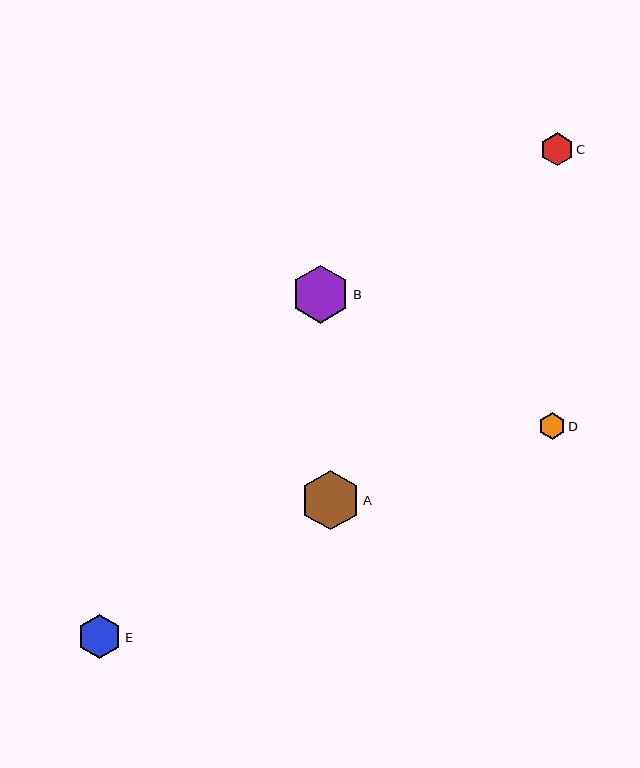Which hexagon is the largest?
Hexagon A is the largest with a size of approximately 60 pixels.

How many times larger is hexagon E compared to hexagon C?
Hexagon E is approximately 1.3 times the size of hexagon C.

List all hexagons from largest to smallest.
From largest to smallest: A, B, E, C, D.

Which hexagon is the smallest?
Hexagon D is the smallest with a size of approximately 26 pixels.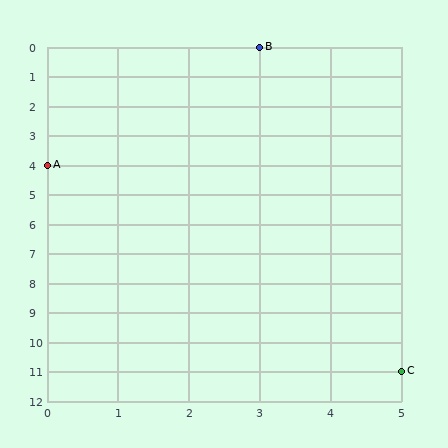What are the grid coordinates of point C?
Point C is at grid coordinates (5, 11).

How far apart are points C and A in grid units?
Points C and A are 5 columns and 7 rows apart (about 8.6 grid units diagonally).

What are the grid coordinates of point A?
Point A is at grid coordinates (0, 4).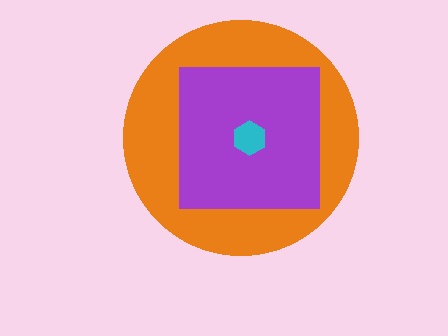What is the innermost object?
The cyan hexagon.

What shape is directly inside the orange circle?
The purple square.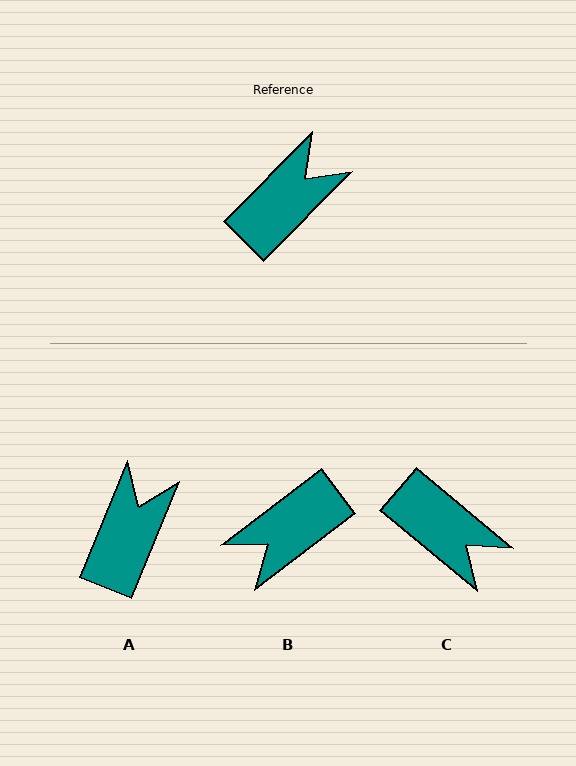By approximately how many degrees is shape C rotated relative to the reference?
Approximately 85 degrees clockwise.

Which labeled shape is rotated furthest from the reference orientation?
B, about 172 degrees away.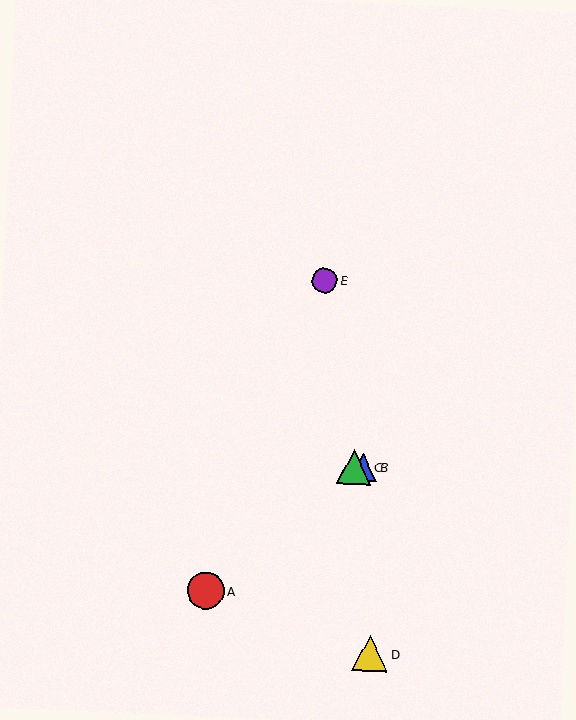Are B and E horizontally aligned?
No, B is at y≈467 and E is at y≈281.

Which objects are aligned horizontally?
Objects B, C are aligned horizontally.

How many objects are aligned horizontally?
2 objects (B, C) are aligned horizontally.